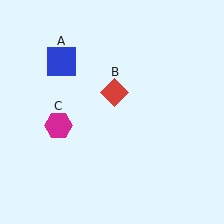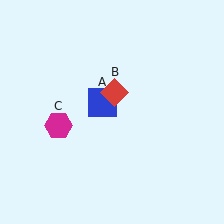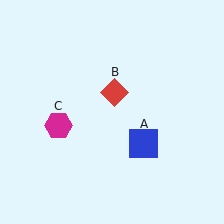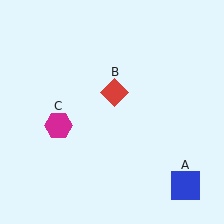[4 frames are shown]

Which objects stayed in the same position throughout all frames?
Red diamond (object B) and magenta hexagon (object C) remained stationary.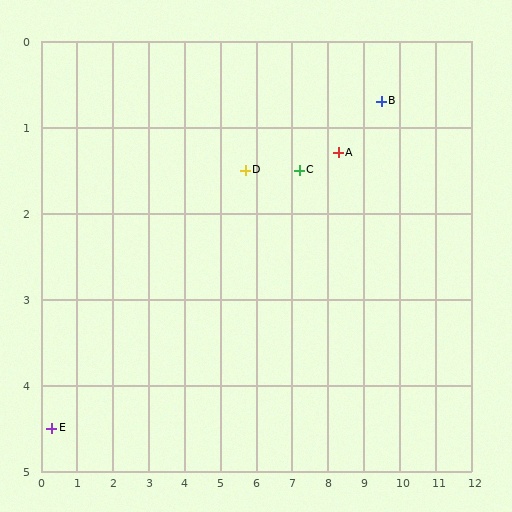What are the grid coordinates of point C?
Point C is at approximately (7.2, 1.5).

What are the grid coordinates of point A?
Point A is at approximately (8.3, 1.3).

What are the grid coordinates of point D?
Point D is at approximately (5.7, 1.5).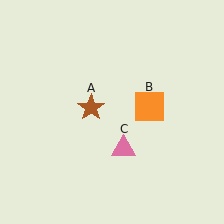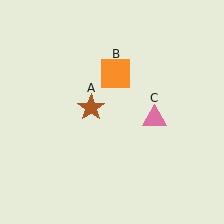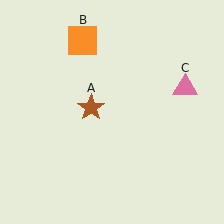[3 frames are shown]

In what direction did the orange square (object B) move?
The orange square (object B) moved up and to the left.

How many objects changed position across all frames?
2 objects changed position: orange square (object B), pink triangle (object C).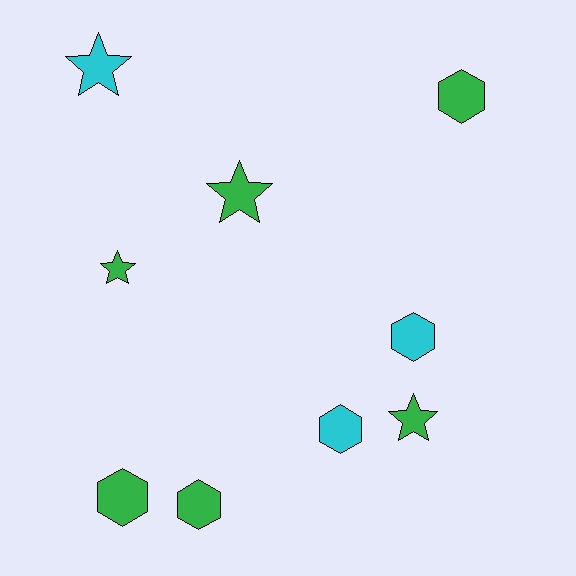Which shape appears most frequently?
Hexagon, with 5 objects.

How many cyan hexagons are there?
There are 2 cyan hexagons.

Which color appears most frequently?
Green, with 6 objects.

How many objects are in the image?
There are 9 objects.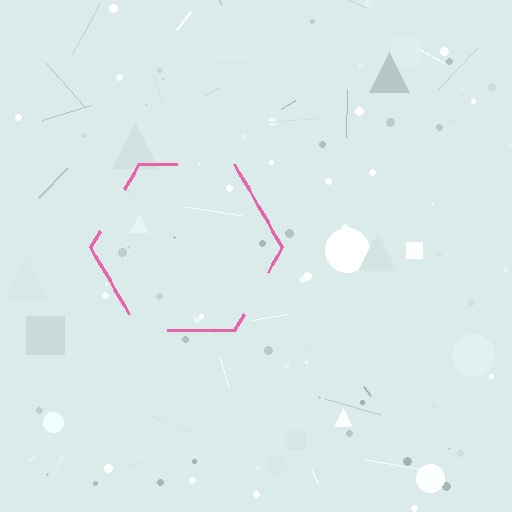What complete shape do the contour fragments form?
The contour fragments form a hexagon.